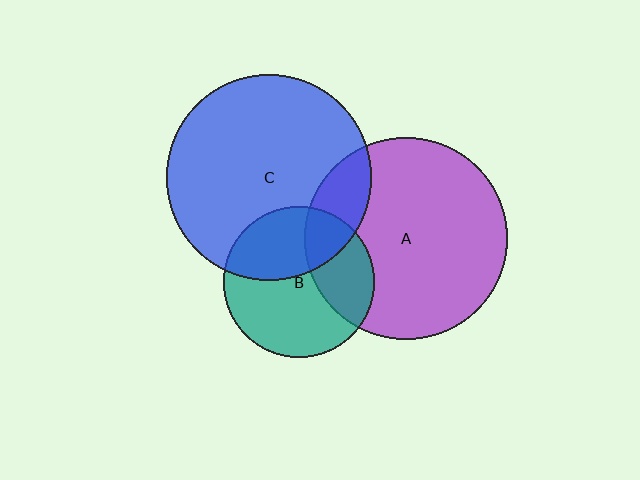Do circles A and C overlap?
Yes.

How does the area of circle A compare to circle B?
Approximately 1.8 times.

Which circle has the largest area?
Circle C (blue).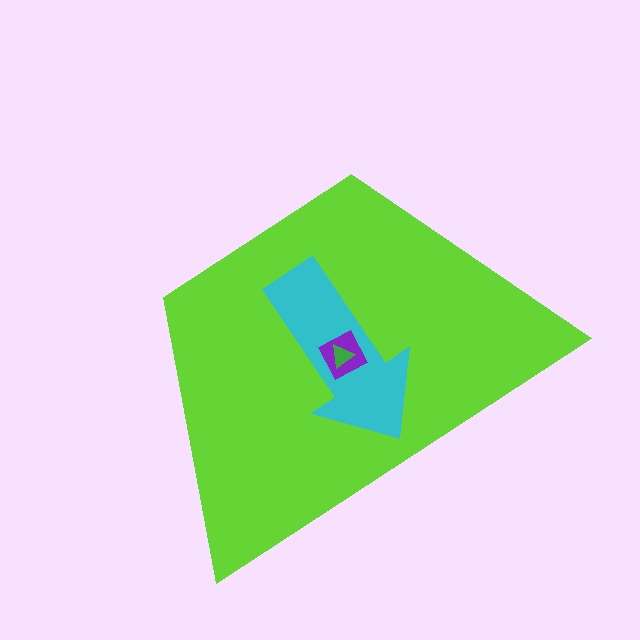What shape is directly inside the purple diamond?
The green triangle.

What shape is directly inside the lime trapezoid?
The cyan arrow.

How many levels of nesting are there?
4.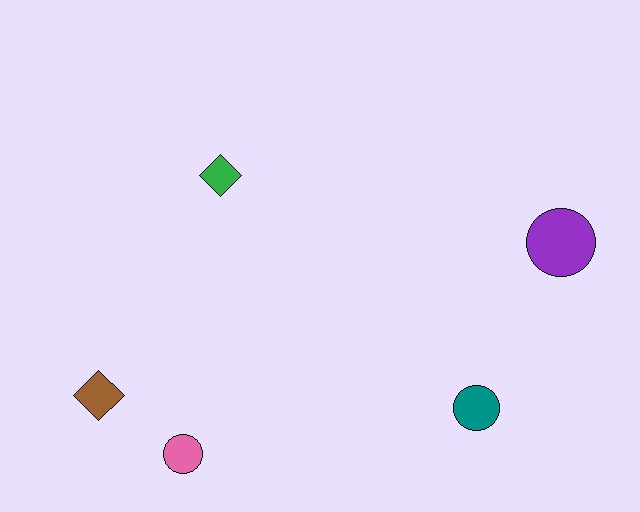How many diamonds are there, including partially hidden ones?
There are 2 diamonds.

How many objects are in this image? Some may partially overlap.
There are 5 objects.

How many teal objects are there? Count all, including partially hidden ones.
There is 1 teal object.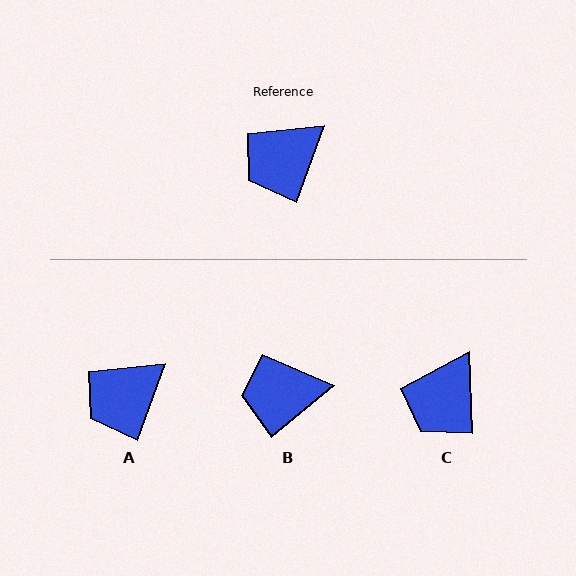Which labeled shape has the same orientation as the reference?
A.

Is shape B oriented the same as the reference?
No, it is off by about 29 degrees.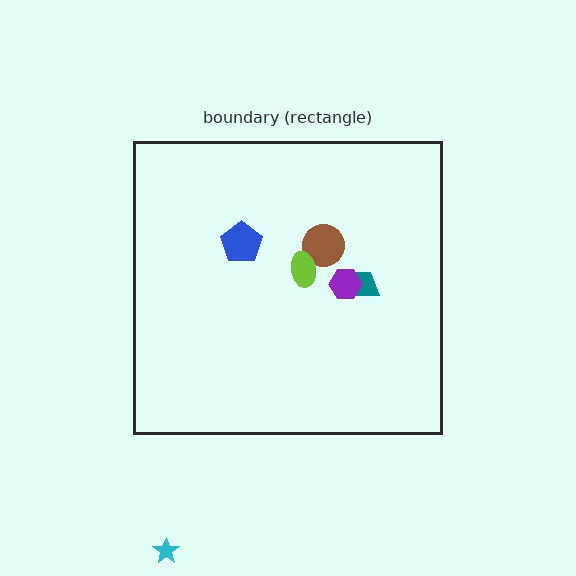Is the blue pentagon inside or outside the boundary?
Inside.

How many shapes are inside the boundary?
5 inside, 1 outside.